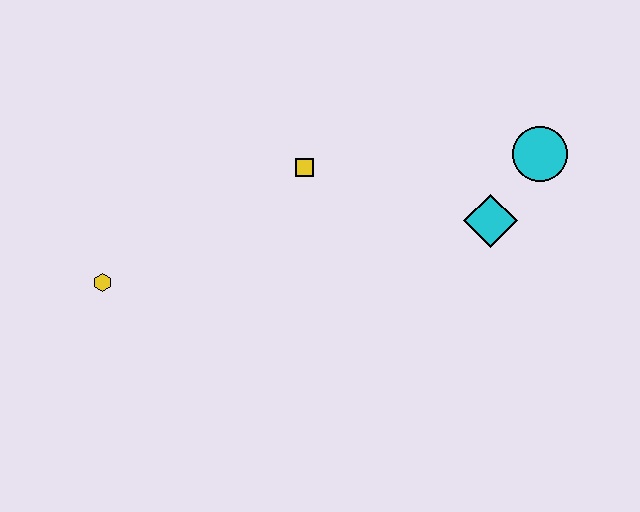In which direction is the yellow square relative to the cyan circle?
The yellow square is to the left of the cyan circle.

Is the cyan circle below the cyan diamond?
No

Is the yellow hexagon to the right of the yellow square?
No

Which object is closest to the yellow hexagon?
The yellow square is closest to the yellow hexagon.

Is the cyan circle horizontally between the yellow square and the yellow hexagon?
No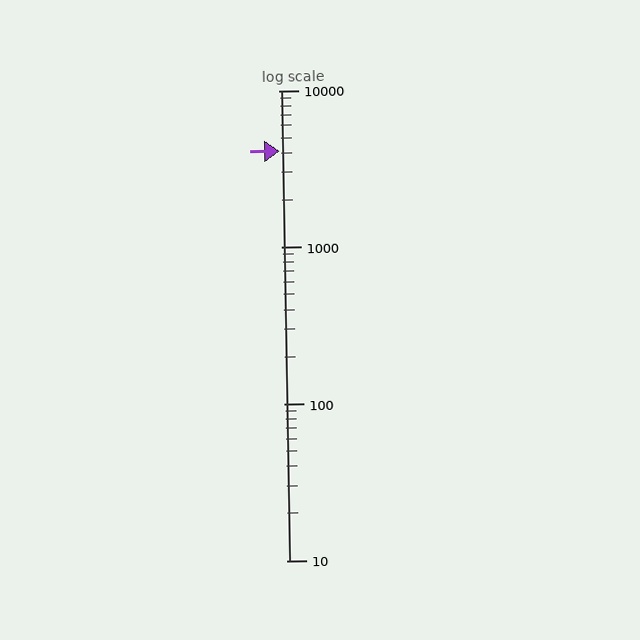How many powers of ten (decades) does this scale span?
The scale spans 3 decades, from 10 to 10000.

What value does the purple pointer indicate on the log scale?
The pointer indicates approximately 4100.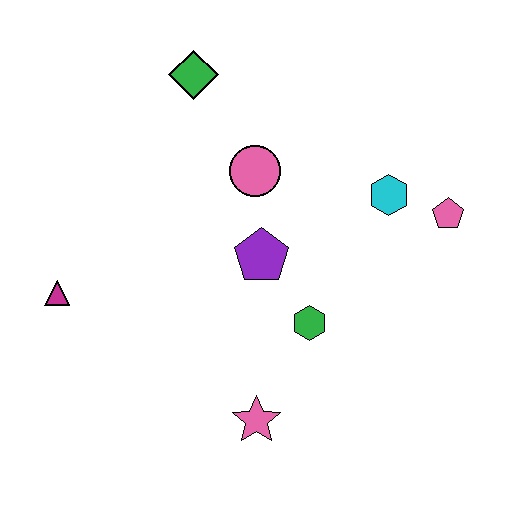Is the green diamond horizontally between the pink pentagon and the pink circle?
No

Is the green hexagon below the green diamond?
Yes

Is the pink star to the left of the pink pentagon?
Yes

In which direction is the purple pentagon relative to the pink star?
The purple pentagon is above the pink star.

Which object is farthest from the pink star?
The green diamond is farthest from the pink star.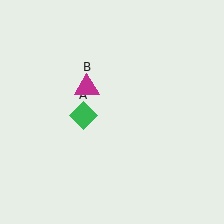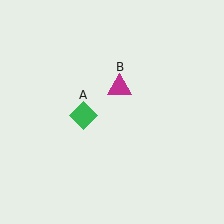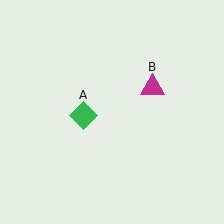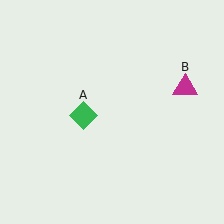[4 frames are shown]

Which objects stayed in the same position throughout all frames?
Green diamond (object A) remained stationary.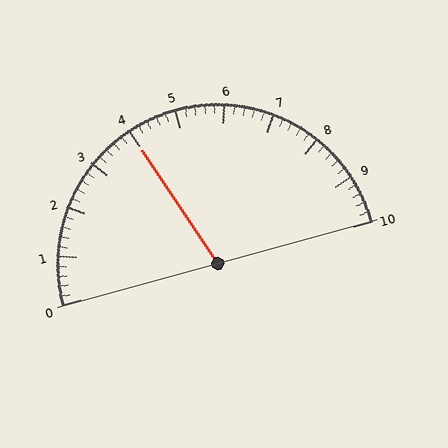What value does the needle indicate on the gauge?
The needle indicates approximately 4.0.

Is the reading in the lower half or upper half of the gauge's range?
The reading is in the lower half of the range (0 to 10).